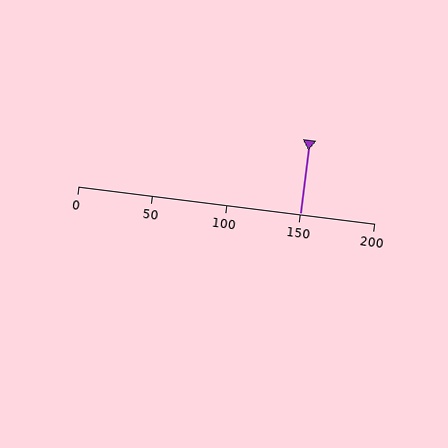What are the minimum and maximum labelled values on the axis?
The axis runs from 0 to 200.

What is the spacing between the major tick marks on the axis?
The major ticks are spaced 50 apart.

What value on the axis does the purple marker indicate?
The marker indicates approximately 150.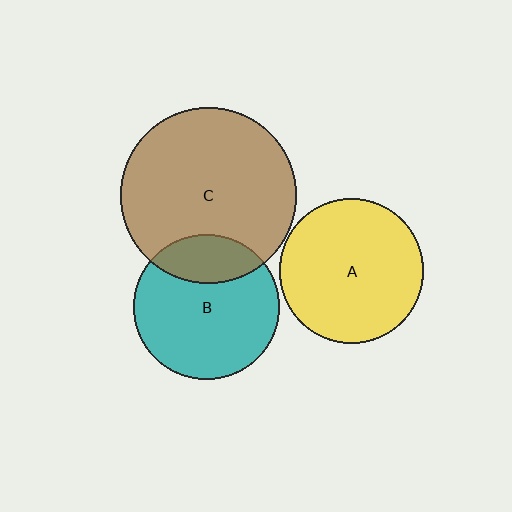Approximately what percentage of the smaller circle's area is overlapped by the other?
Approximately 25%.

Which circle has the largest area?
Circle C (brown).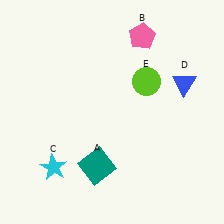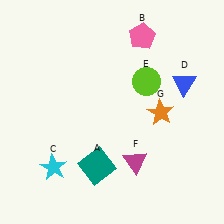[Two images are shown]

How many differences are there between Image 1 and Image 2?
There are 2 differences between the two images.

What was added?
A magenta triangle (F), an orange star (G) were added in Image 2.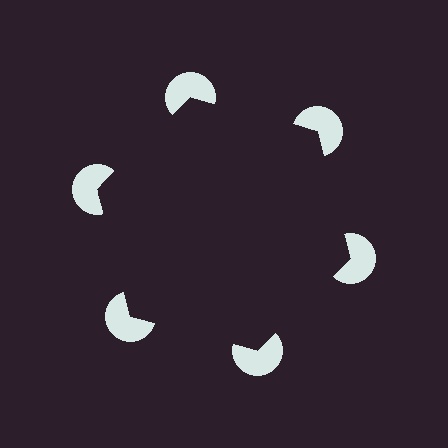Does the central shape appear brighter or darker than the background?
It typically appears slightly darker than the background, even though no actual brightness change is drawn.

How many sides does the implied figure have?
6 sides.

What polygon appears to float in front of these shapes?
An illusory hexagon — its edges are inferred from the aligned wedge cuts in the pac-man discs, not physically drawn.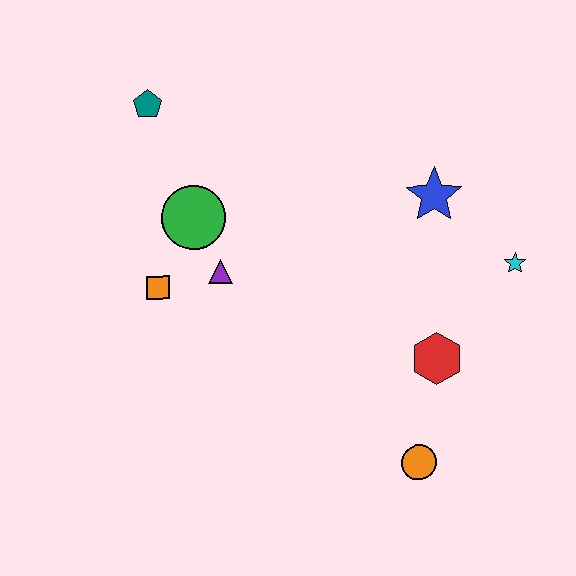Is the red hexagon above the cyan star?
No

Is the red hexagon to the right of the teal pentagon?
Yes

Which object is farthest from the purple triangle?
The cyan star is farthest from the purple triangle.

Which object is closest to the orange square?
The purple triangle is closest to the orange square.